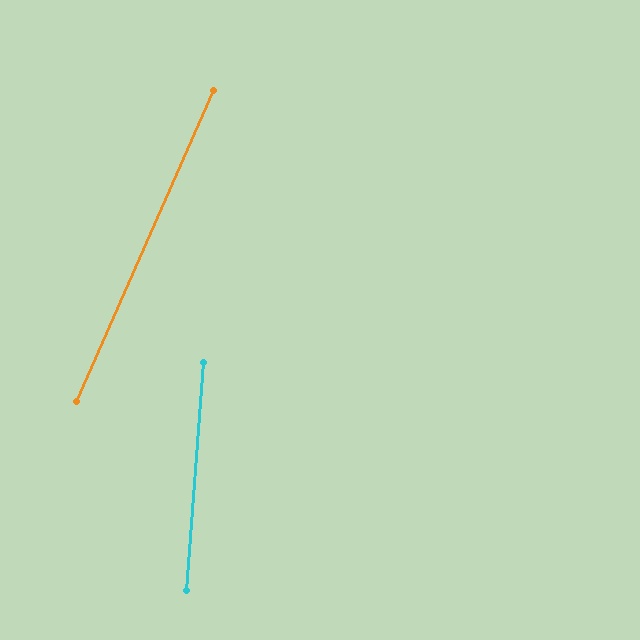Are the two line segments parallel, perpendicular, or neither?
Neither parallel nor perpendicular — they differ by about 20°.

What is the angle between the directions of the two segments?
Approximately 20 degrees.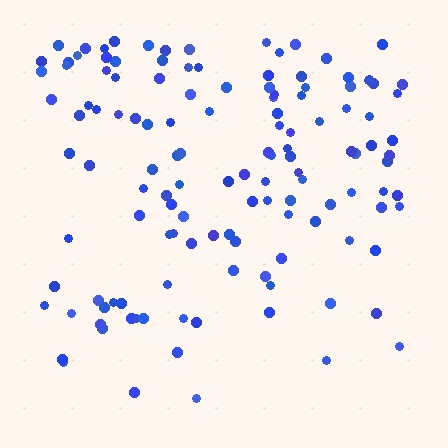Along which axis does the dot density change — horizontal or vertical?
Vertical.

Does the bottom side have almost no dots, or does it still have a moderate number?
Still a moderate number, just noticeably fewer than the top.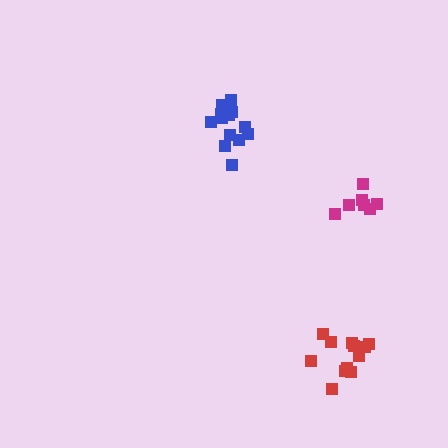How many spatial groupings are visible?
There are 3 spatial groupings.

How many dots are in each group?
Group 1: 12 dots, Group 2: 13 dots, Group 3: 7 dots (32 total).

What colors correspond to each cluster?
The clusters are colored: red, blue, magenta.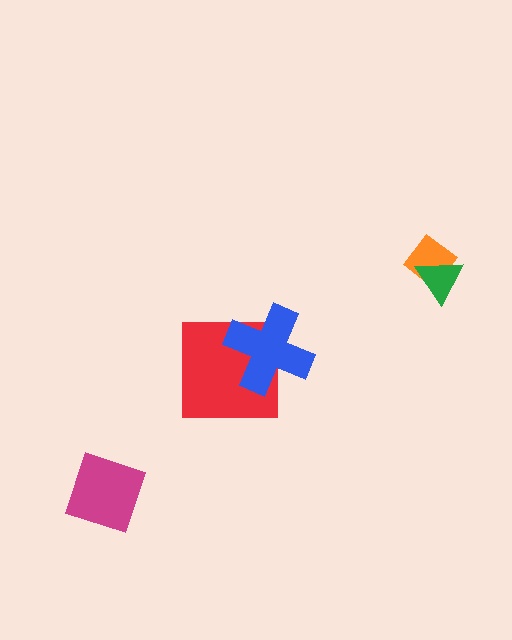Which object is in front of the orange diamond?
The green triangle is in front of the orange diamond.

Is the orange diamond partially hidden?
Yes, it is partially covered by another shape.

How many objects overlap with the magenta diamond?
0 objects overlap with the magenta diamond.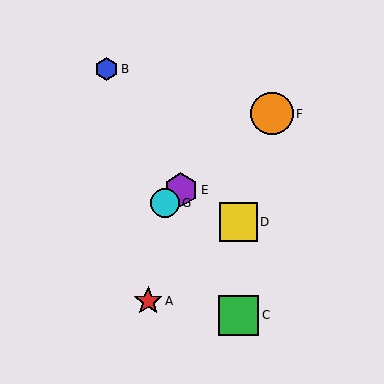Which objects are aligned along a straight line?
Objects E, F, G are aligned along a straight line.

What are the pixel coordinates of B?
Object B is at (106, 69).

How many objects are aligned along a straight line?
3 objects (E, F, G) are aligned along a straight line.